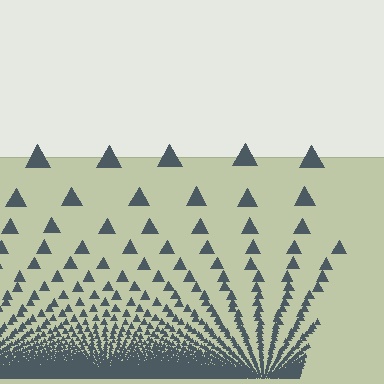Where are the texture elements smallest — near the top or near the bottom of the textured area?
Near the bottom.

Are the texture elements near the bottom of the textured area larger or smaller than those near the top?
Smaller. The gradient is inverted — elements near the bottom are smaller and denser.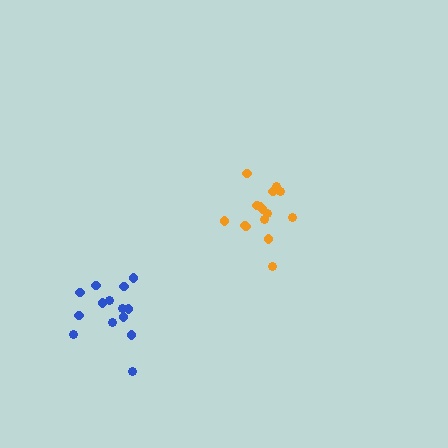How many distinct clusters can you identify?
There are 2 distinct clusters.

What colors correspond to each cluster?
The clusters are colored: blue, orange.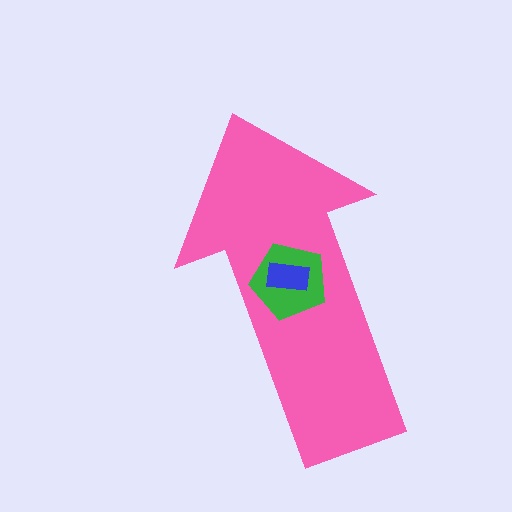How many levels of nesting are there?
3.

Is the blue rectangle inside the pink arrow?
Yes.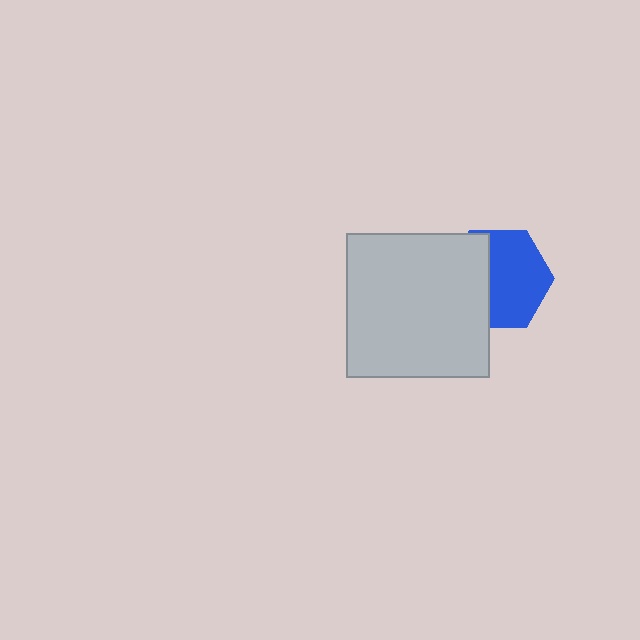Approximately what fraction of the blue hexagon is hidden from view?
Roughly 39% of the blue hexagon is hidden behind the light gray square.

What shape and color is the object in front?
The object in front is a light gray square.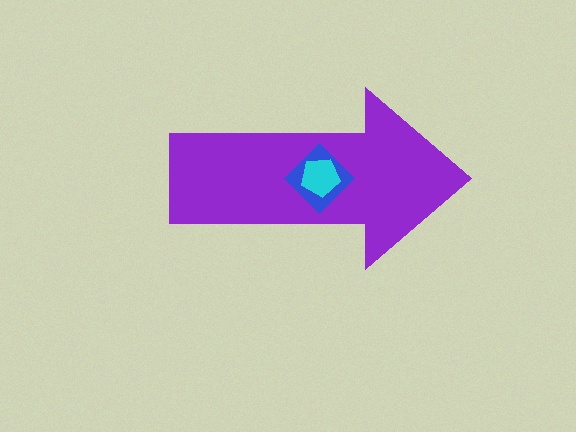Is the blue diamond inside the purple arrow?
Yes.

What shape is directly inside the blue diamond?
The cyan pentagon.